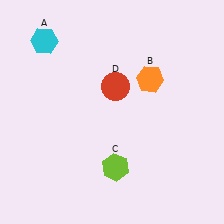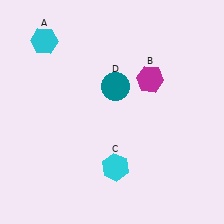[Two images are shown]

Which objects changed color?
B changed from orange to magenta. C changed from lime to cyan. D changed from red to teal.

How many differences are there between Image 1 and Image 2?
There are 3 differences between the two images.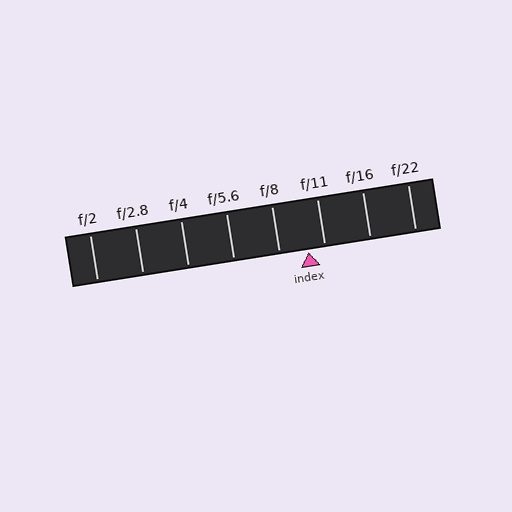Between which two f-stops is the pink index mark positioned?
The index mark is between f/8 and f/11.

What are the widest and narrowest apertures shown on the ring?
The widest aperture shown is f/2 and the narrowest is f/22.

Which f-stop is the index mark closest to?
The index mark is closest to f/11.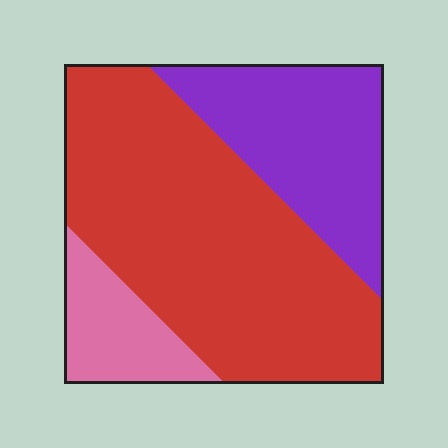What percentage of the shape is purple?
Purple takes up about one quarter (1/4) of the shape.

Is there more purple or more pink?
Purple.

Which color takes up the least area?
Pink, at roughly 15%.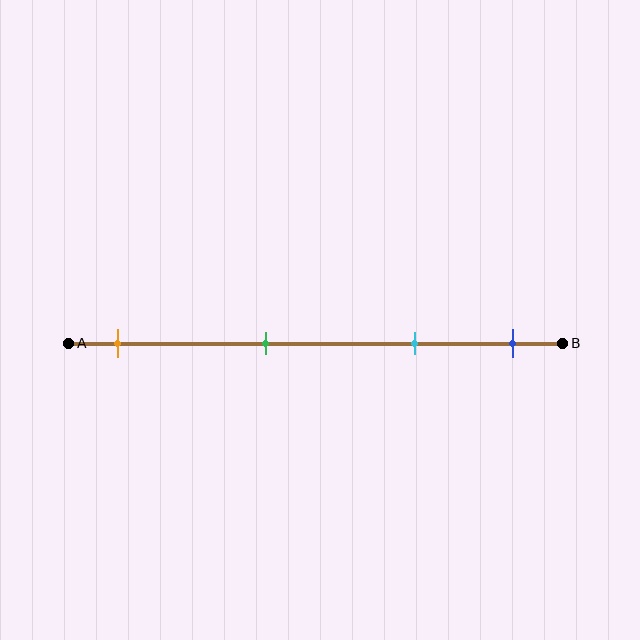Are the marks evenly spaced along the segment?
No, the marks are not evenly spaced.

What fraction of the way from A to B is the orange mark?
The orange mark is approximately 10% (0.1) of the way from A to B.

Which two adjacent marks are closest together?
The cyan and blue marks are the closest adjacent pair.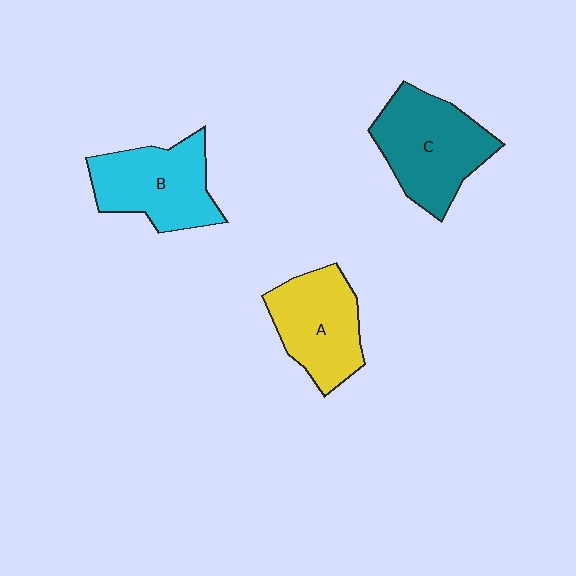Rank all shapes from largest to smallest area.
From largest to smallest: C (teal), B (cyan), A (yellow).